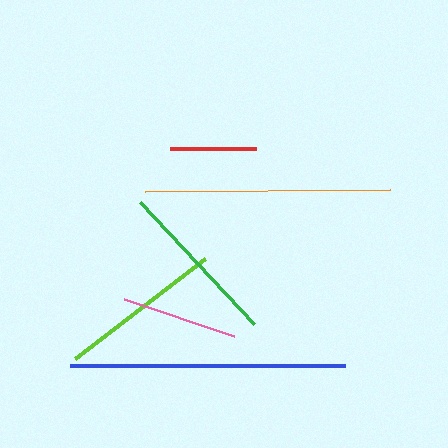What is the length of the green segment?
The green segment is approximately 167 pixels long.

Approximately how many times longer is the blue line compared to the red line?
The blue line is approximately 3.2 times the length of the red line.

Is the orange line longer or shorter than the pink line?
The orange line is longer than the pink line.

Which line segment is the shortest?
The red line is the shortest at approximately 86 pixels.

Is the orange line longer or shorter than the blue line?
The blue line is longer than the orange line.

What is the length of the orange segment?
The orange segment is approximately 245 pixels long.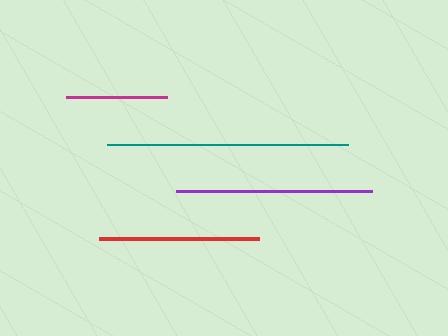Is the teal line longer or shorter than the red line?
The teal line is longer than the red line.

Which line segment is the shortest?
The magenta line is the shortest at approximately 101 pixels.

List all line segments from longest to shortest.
From longest to shortest: teal, purple, red, magenta.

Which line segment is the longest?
The teal line is the longest at approximately 241 pixels.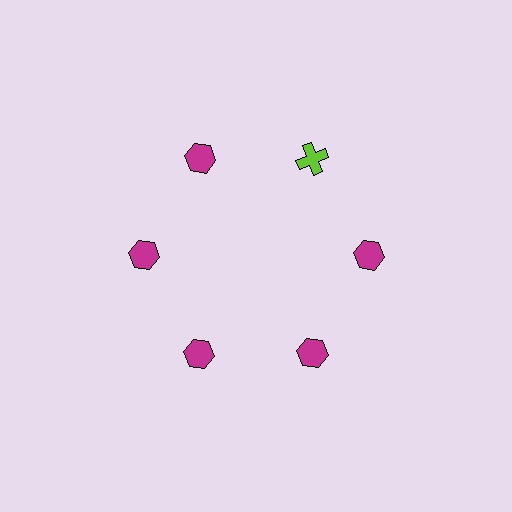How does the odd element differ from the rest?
It differs in both color (lime instead of magenta) and shape (cross instead of hexagon).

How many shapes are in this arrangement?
There are 6 shapes arranged in a ring pattern.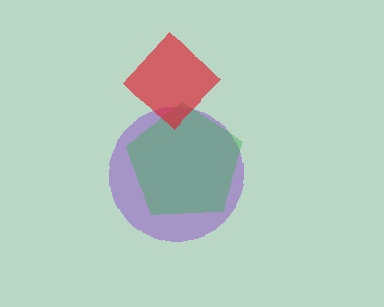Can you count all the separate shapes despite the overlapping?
Yes, there are 3 separate shapes.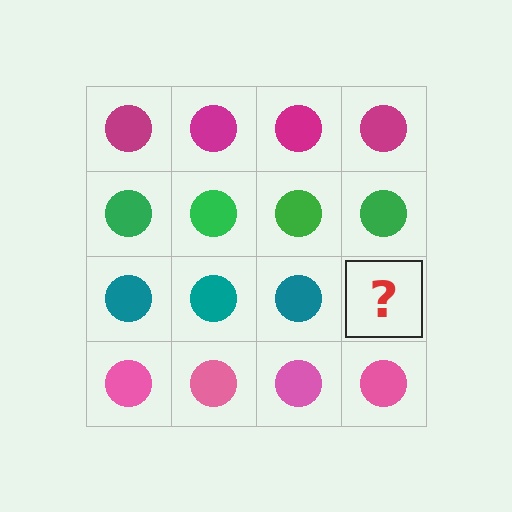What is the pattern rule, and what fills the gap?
The rule is that each row has a consistent color. The gap should be filled with a teal circle.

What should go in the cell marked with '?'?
The missing cell should contain a teal circle.